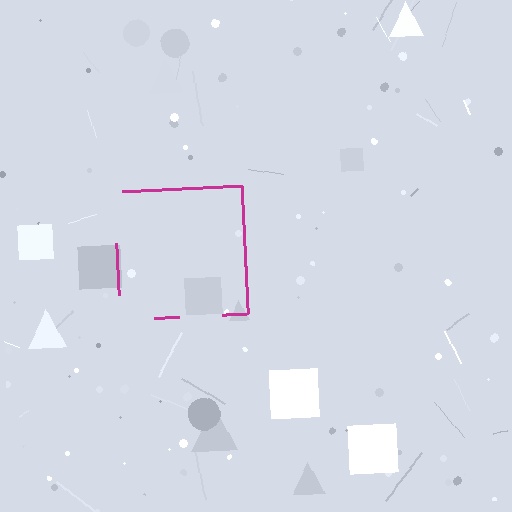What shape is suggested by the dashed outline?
The dashed outline suggests a square.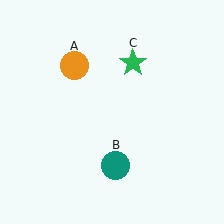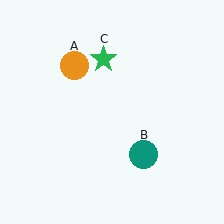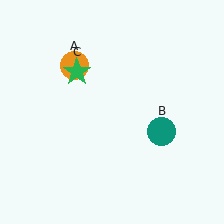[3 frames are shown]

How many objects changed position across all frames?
2 objects changed position: teal circle (object B), green star (object C).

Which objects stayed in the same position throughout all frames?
Orange circle (object A) remained stationary.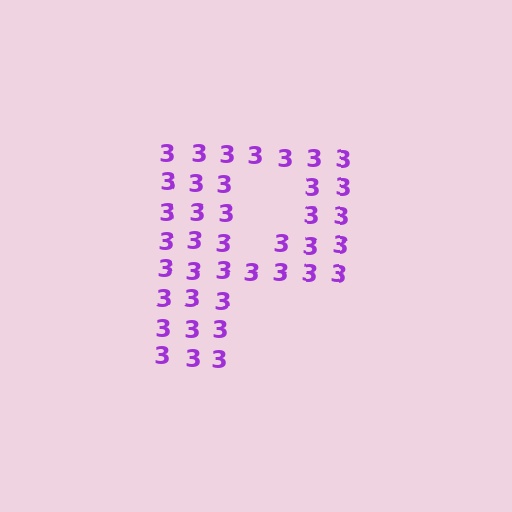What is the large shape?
The large shape is the letter P.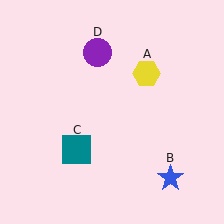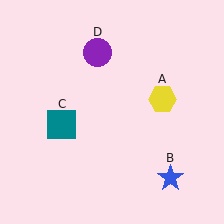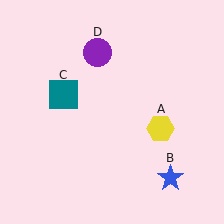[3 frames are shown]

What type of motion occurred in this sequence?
The yellow hexagon (object A), teal square (object C) rotated clockwise around the center of the scene.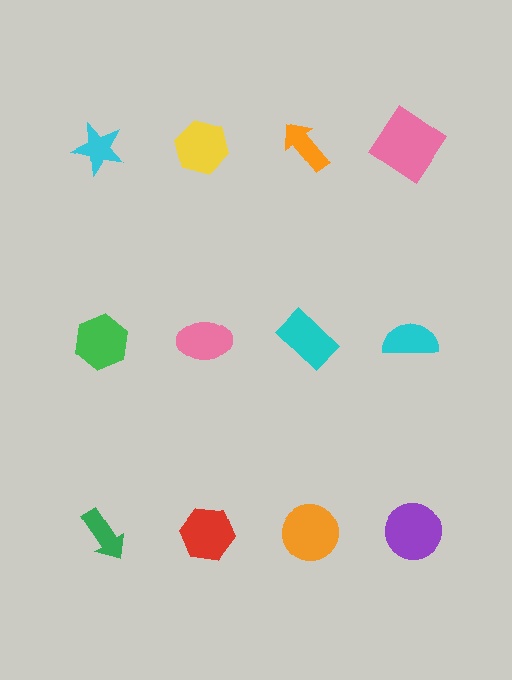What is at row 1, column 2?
A yellow hexagon.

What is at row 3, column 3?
An orange circle.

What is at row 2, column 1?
A green hexagon.